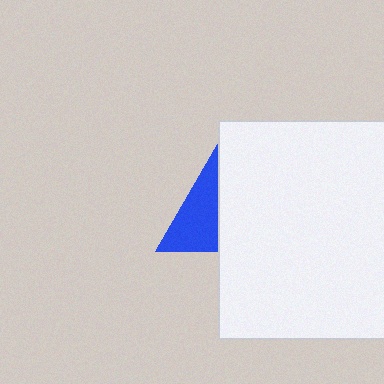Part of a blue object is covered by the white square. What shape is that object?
It is a triangle.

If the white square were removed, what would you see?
You would see the complete blue triangle.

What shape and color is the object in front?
The object in front is a white square.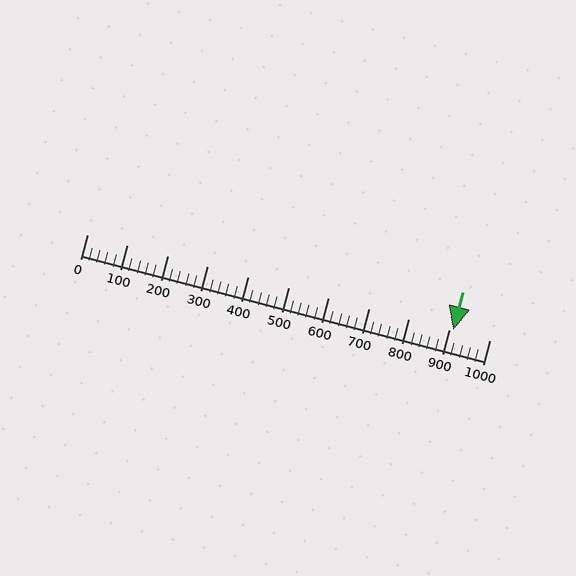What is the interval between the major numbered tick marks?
The major tick marks are spaced 100 units apart.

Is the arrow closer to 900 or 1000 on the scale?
The arrow is closer to 900.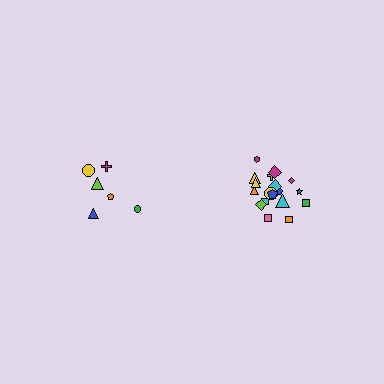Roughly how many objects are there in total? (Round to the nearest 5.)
Roughly 25 objects in total.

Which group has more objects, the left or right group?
The right group.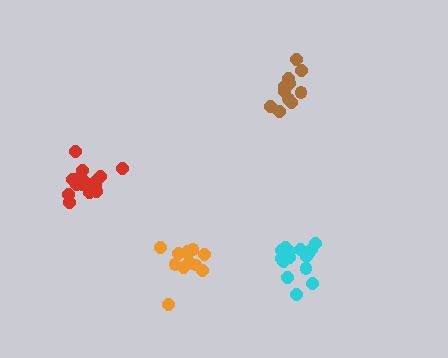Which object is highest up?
The brown cluster is topmost.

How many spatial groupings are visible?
There are 4 spatial groupings.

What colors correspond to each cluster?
The clusters are colored: orange, brown, cyan, red.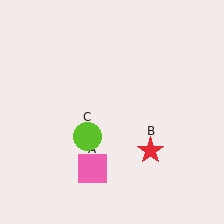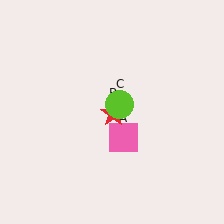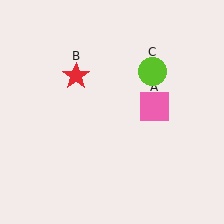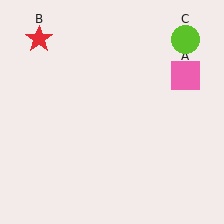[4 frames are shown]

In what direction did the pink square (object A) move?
The pink square (object A) moved up and to the right.